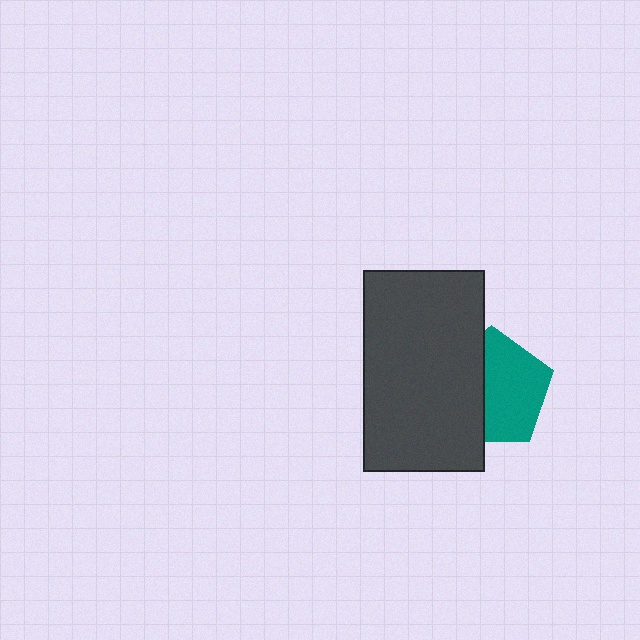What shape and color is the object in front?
The object in front is a dark gray rectangle.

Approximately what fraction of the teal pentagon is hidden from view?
Roughly 43% of the teal pentagon is hidden behind the dark gray rectangle.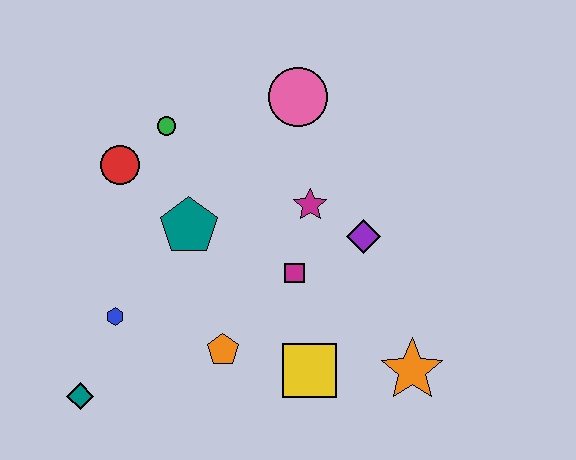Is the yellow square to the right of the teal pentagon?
Yes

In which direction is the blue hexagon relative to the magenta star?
The blue hexagon is to the left of the magenta star.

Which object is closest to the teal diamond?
The blue hexagon is closest to the teal diamond.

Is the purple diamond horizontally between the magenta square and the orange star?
Yes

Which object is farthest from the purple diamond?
The teal diamond is farthest from the purple diamond.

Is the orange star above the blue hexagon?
No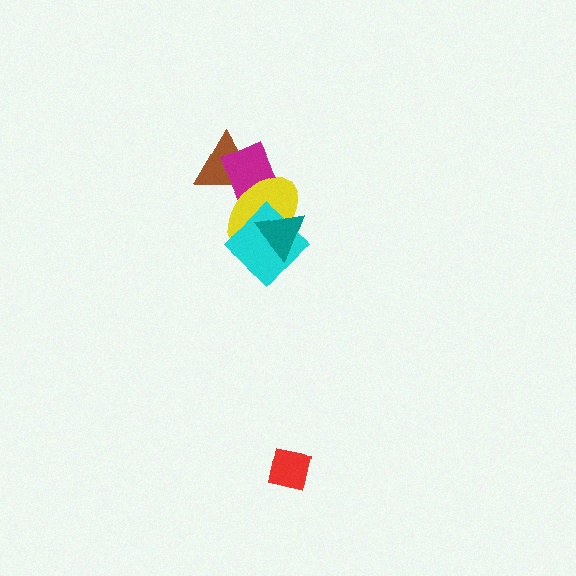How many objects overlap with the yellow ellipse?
4 objects overlap with the yellow ellipse.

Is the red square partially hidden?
No, no other shape covers it.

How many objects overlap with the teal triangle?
3 objects overlap with the teal triangle.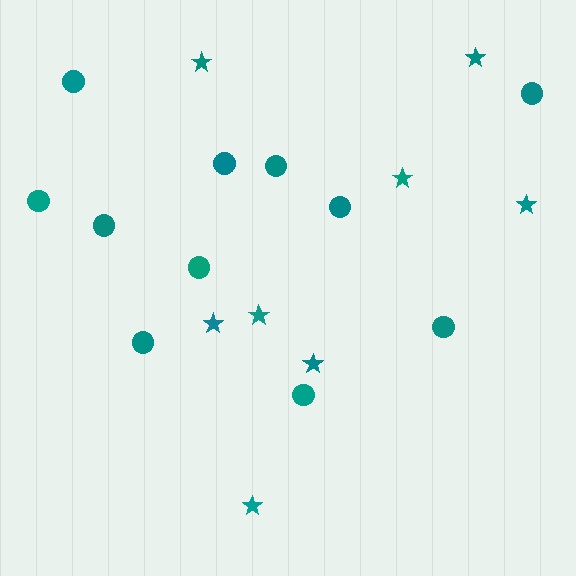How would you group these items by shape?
There are 2 groups: one group of circles (11) and one group of stars (8).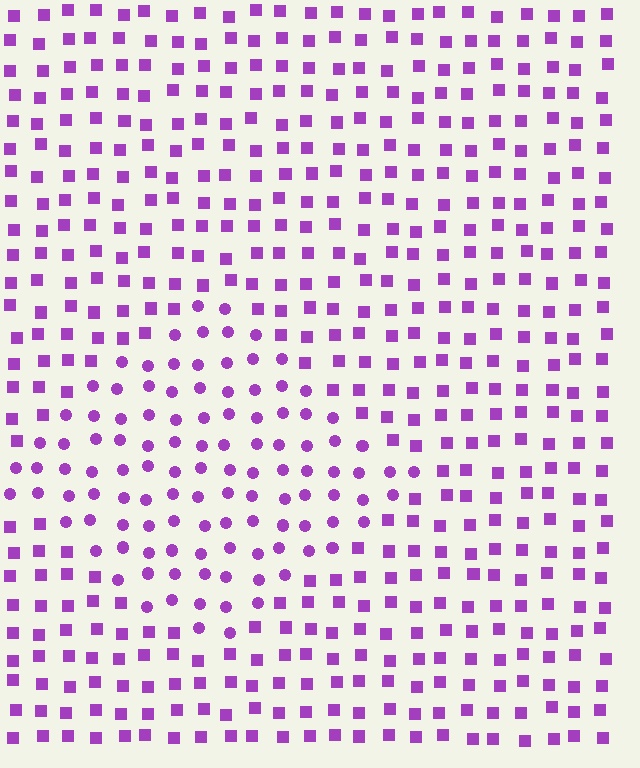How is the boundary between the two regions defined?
The boundary is defined by a change in element shape: circles inside vs. squares outside. All elements share the same color and spacing.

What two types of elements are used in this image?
The image uses circles inside the diamond region and squares outside it.